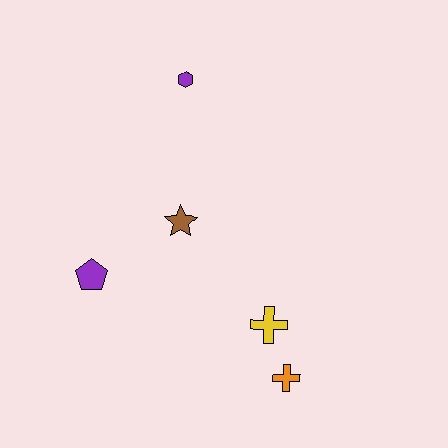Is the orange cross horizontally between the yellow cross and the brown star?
No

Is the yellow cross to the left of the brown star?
No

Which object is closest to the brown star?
The purple pentagon is closest to the brown star.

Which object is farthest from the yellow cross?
The purple hexagon is farthest from the yellow cross.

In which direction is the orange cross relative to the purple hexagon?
The orange cross is below the purple hexagon.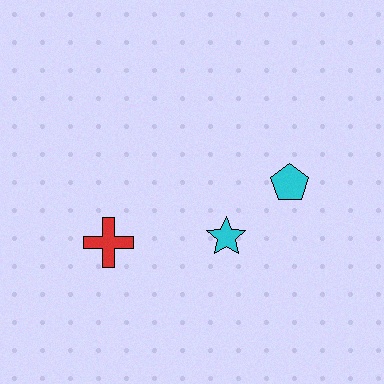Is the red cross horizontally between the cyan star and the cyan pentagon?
No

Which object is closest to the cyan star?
The cyan pentagon is closest to the cyan star.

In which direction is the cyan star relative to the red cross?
The cyan star is to the right of the red cross.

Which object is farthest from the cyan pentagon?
The red cross is farthest from the cyan pentagon.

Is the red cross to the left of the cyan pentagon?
Yes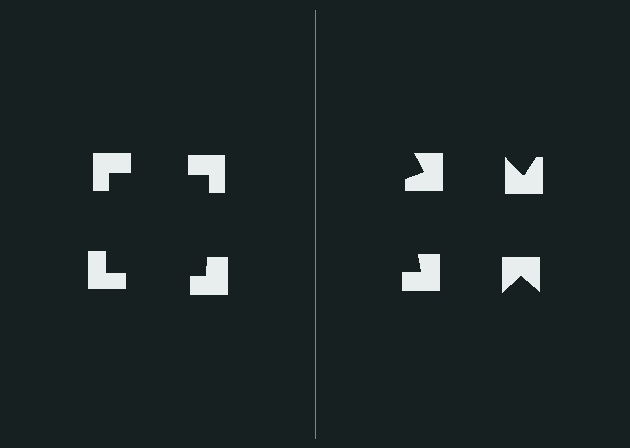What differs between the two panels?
The notched squares are positioned identically on both sides; only the wedge orientations differ. On the left they align to a square; on the right they are misaligned.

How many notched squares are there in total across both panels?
8 — 4 on each side.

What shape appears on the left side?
An illusory square.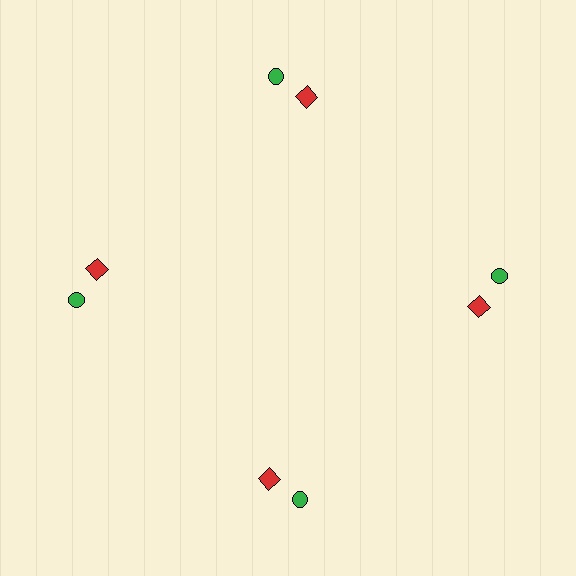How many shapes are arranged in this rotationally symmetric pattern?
There are 8 shapes, arranged in 4 groups of 2.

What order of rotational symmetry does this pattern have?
This pattern has 4-fold rotational symmetry.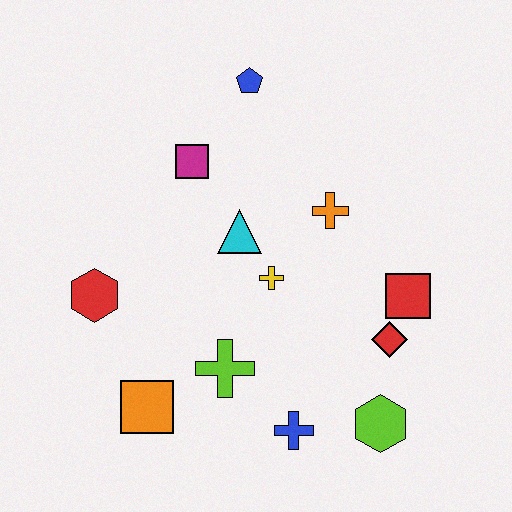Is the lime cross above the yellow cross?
No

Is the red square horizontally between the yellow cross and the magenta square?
No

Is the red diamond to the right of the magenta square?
Yes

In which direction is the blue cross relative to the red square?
The blue cross is below the red square.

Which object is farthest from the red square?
The red hexagon is farthest from the red square.